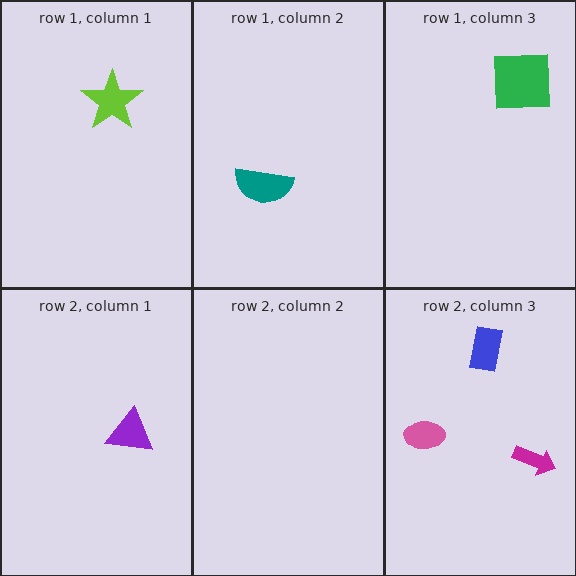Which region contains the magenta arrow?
The row 2, column 3 region.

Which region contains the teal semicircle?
The row 1, column 2 region.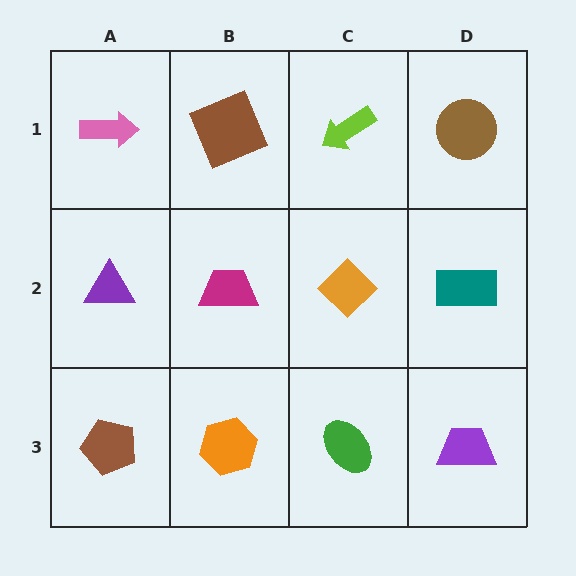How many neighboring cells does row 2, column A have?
3.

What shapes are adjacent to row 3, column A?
A purple triangle (row 2, column A), an orange hexagon (row 3, column B).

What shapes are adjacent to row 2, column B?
A brown square (row 1, column B), an orange hexagon (row 3, column B), a purple triangle (row 2, column A), an orange diamond (row 2, column C).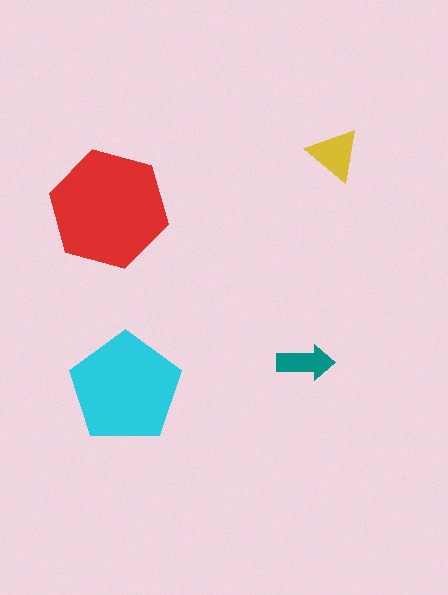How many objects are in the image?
There are 4 objects in the image.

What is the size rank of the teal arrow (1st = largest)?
4th.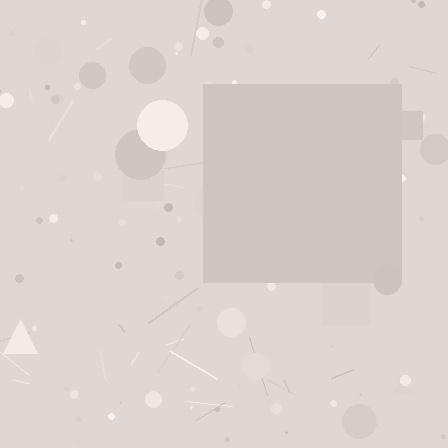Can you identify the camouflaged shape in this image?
The camouflaged shape is a square.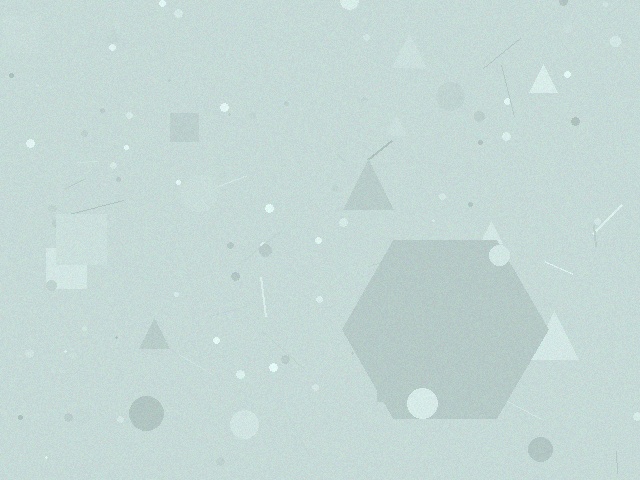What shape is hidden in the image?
A hexagon is hidden in the image.